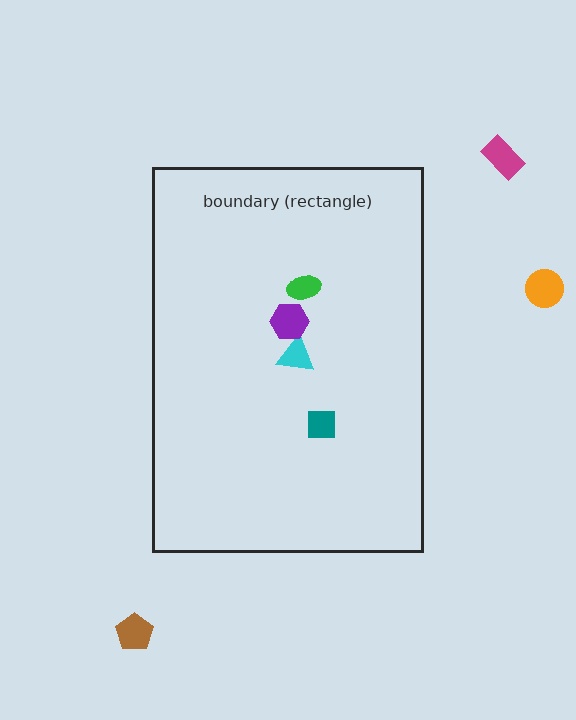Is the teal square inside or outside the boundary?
Inside.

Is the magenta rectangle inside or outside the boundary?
Outside.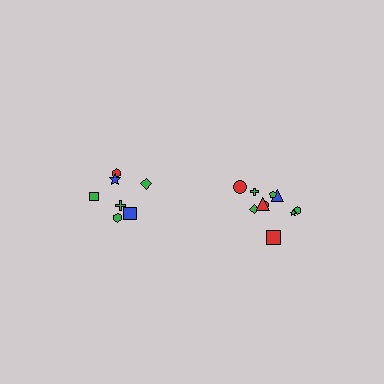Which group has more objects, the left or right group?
The right group.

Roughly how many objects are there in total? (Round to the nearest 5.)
Roughly 15 objects in total.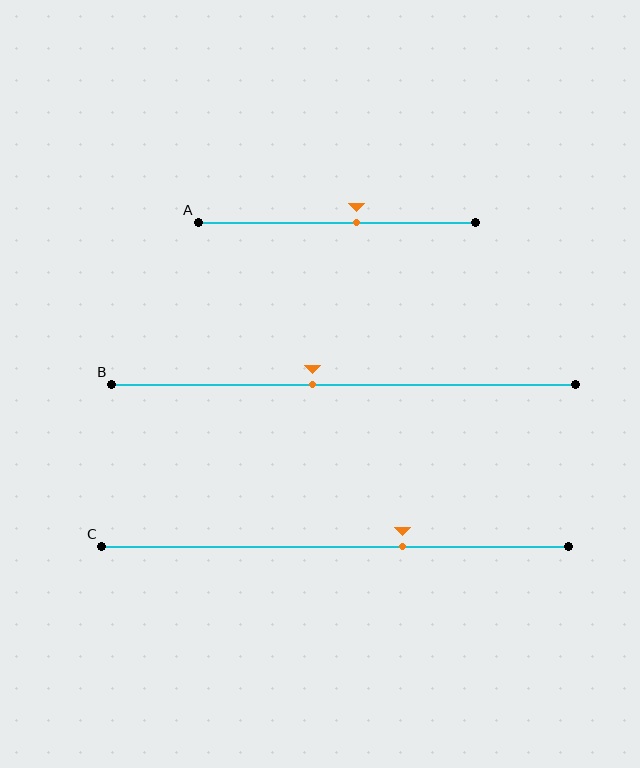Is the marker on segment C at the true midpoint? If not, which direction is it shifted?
No, the marker on segment C is shifted to the right by about 15% of the segment length.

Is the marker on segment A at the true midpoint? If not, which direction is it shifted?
No, the marker on segment A is shifted to the right by about 7% of the segment length.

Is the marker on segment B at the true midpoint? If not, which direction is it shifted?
No, the marker on segment B is shifted to the left by about 7% of the segment length.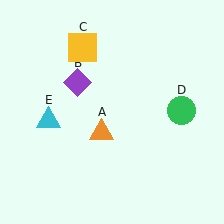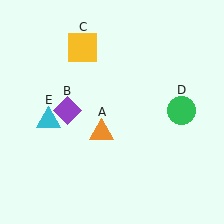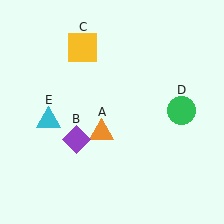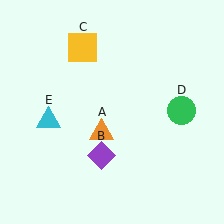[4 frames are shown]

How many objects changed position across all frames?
1 object changed position: purple diamond (object B).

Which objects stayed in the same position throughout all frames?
Orange triangle (object A) and yellow square (object C) and green circle (object D) and cyan triangle (object E) remained stationary.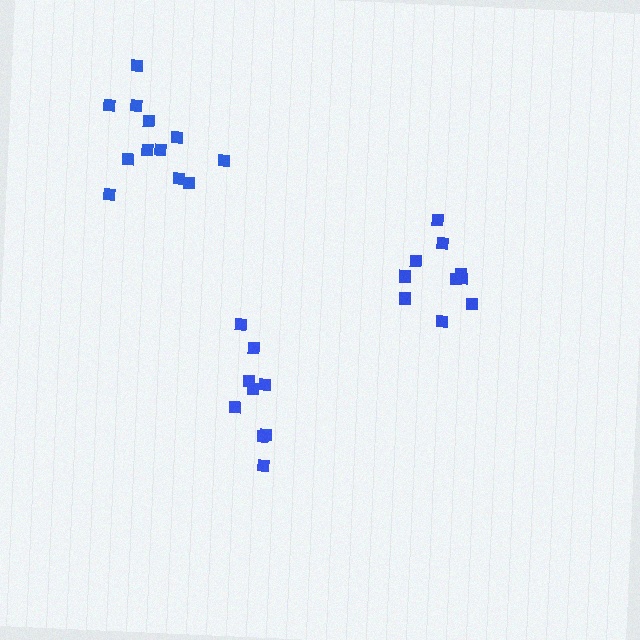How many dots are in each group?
Group 1: 10 dots, Group 2: 9 dots, Group 3: 12 dots (31 total).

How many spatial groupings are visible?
There are 3 spatial groupings.